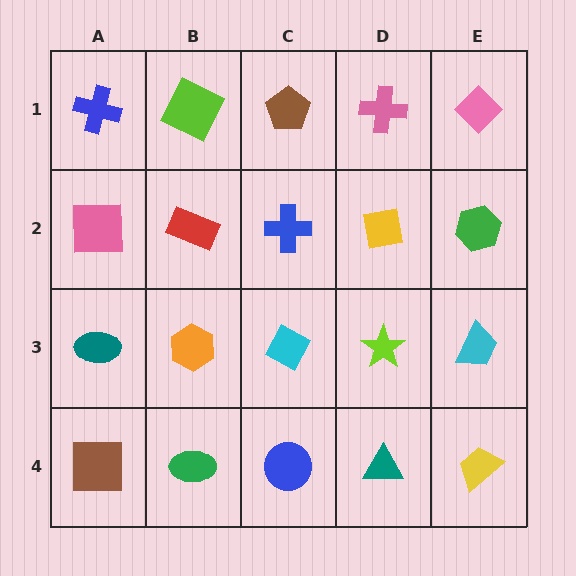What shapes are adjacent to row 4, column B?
An orange hexagon (row 3, column B), a brown square (row 4, column A), a blue circle (row 4, column C).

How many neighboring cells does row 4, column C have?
3.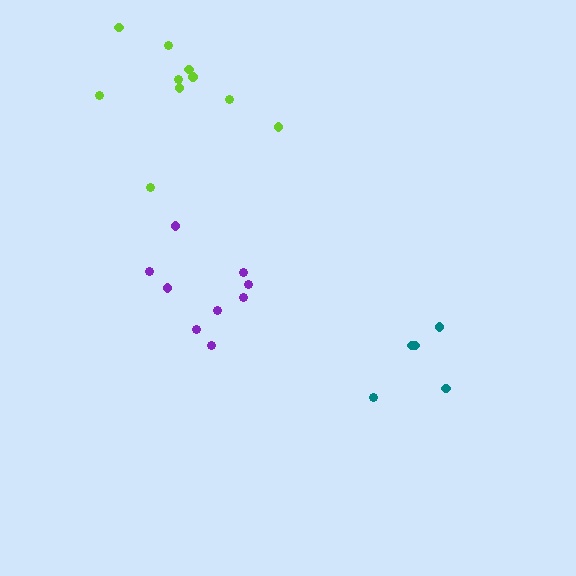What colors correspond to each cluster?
The clusters are colored: purple, lime, teal.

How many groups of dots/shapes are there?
There are 3 groups.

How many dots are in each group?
Group 1: 9 dots, Group 2: 10 dots, Group 3: 5 dots (24 total).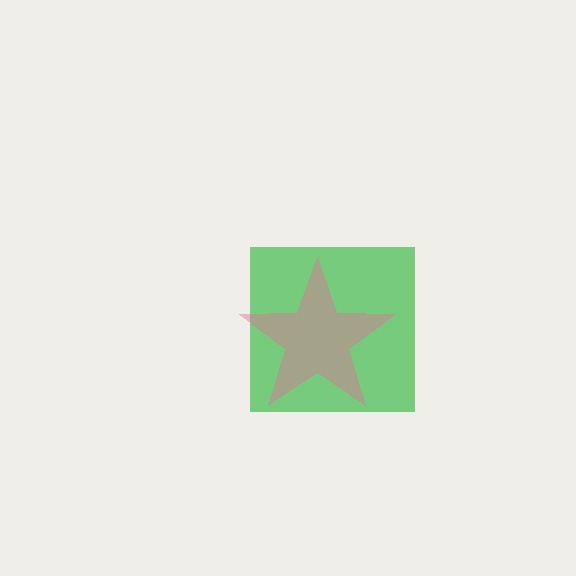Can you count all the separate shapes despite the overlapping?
Yes, there are 2 separate shapes.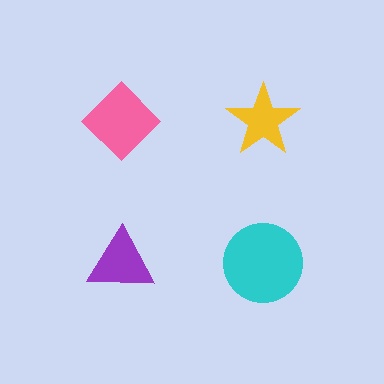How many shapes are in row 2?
2 shapes.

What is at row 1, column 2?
A yellow star.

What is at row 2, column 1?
A purple triangle.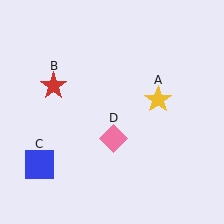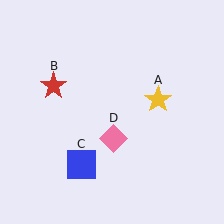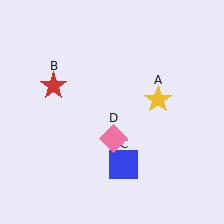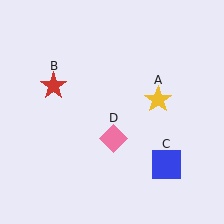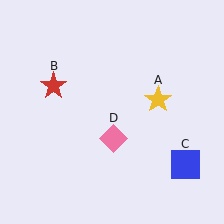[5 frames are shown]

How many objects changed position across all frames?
1 object changed position: blue square (object C).